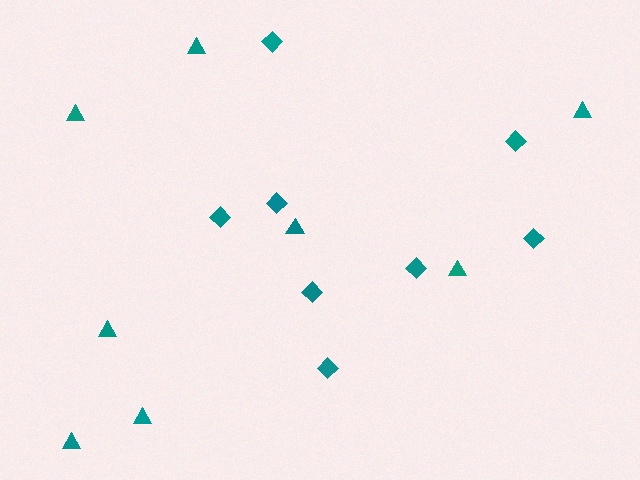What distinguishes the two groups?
There are 2 groups: one group of diamonds (8) and one group of triangles (8).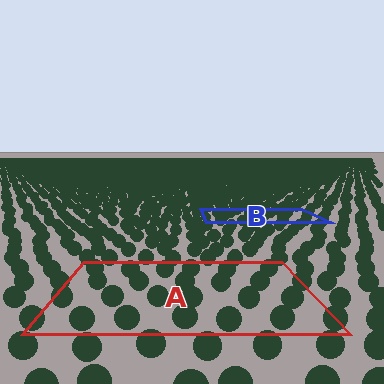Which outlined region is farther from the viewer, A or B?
Region B is farther from the viewer — the texture elements inside it appear smaller and more densely packed.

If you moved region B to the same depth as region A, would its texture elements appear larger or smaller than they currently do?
They would appear larger. At a closer depth, the same texture elements are projected at a bigger on-screen size.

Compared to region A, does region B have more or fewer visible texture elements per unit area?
Region B has more texture elements per unit area — they are packed more densely because it is farther away.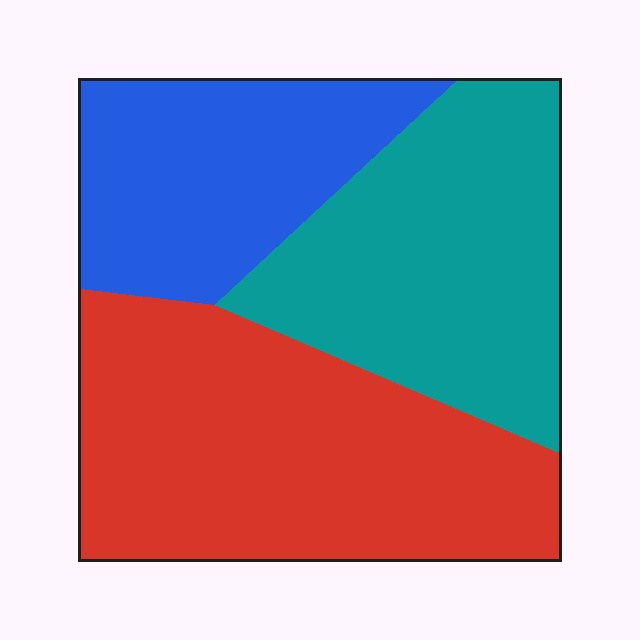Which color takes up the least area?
Blue, at roughly 25%.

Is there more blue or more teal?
Teal.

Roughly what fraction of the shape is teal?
Teal covers roughly 35% of the shape.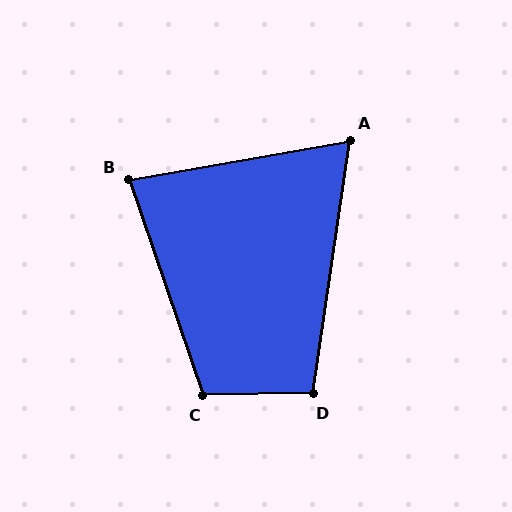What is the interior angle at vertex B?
Approximately 81 degrees (acute).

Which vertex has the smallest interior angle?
A, at approximately 72 degrees.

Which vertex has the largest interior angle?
C, at approximately 108 degrees.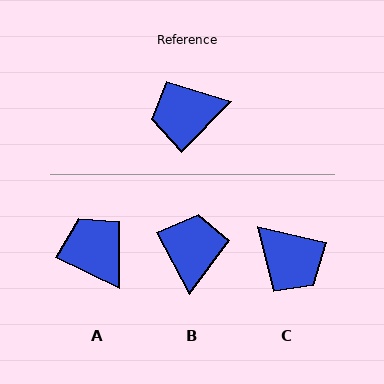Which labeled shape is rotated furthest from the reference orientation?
C, about 121 degrees away.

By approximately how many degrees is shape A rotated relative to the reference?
Approximately 72 degrees clockwise.